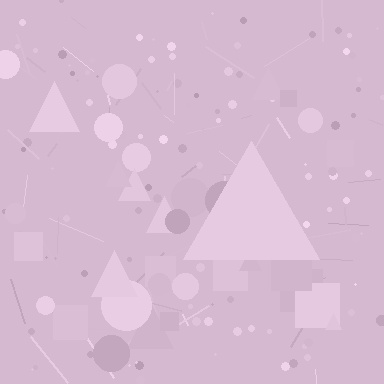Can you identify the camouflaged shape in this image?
The camouflaged shape is a triangle.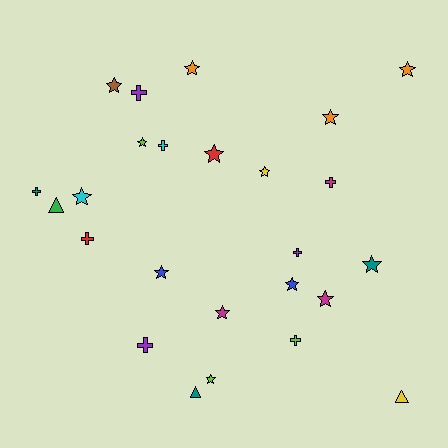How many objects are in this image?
There are 25 objects.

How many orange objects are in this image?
There are 3 orange objects.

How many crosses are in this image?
There are 8 crosses.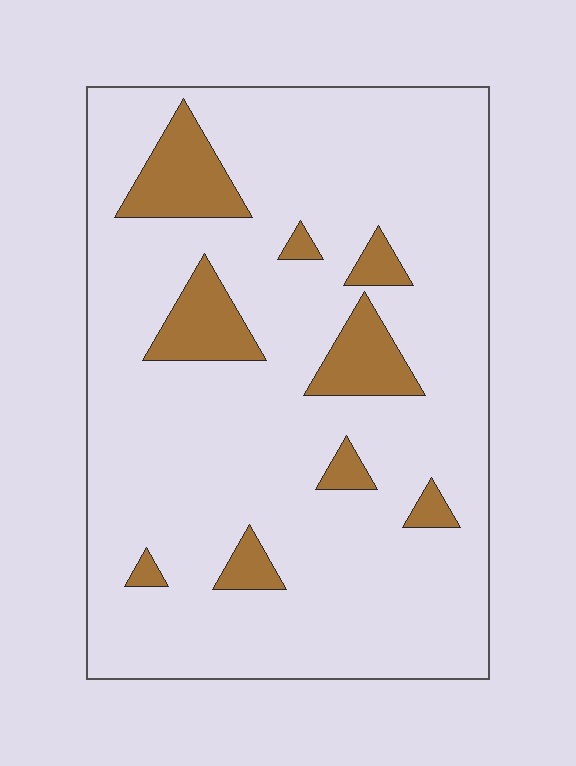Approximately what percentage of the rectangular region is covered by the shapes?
Approximately 15%.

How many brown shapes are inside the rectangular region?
9.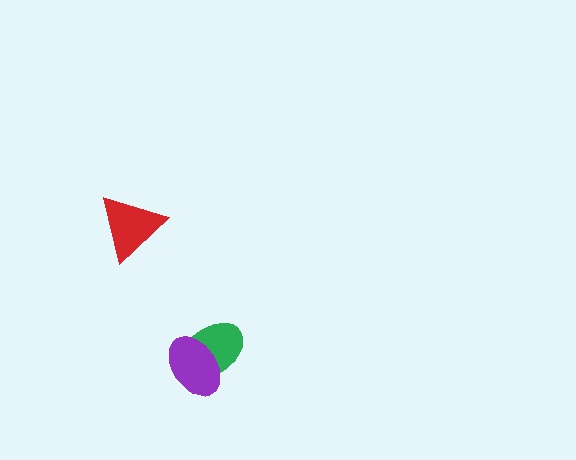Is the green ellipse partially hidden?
Yes, it is partially covered by another shape.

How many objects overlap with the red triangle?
0 objects overlap with the red triangle.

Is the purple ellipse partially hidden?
No, no other shape covers it.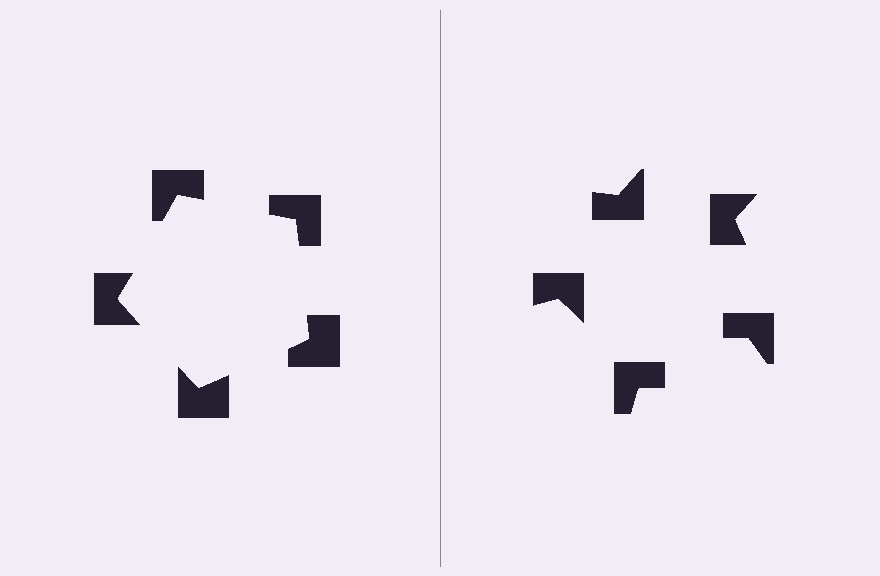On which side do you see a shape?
An illusory pentagon appears on the left side. On the right side the wedge cuts are rotated, so no coherent shape forms.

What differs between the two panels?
The notched squares are positioned identically on both sides; only the wedge orientations differ. On the left they align to a pentagon; on the right they are misaligned.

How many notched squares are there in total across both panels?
10 — 5 on each side.